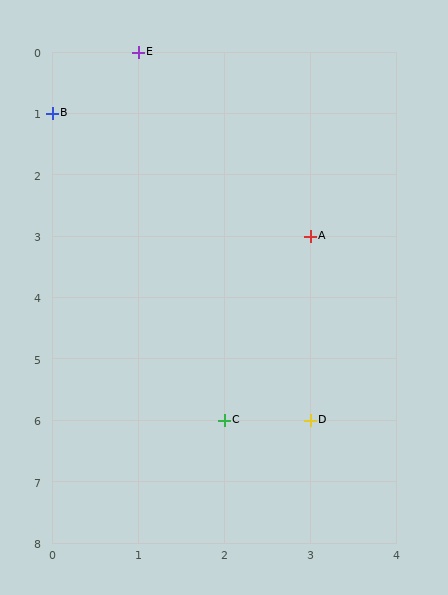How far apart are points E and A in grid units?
Points E and A are 2 columns and 3 rows apart (about 3.6 grid units diagonally).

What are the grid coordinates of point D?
Point D is at grid coordinates (3, 6).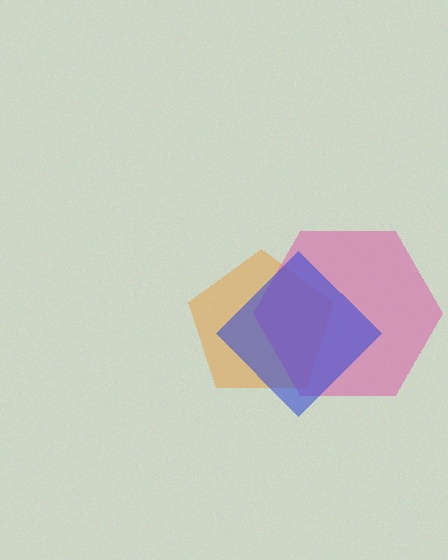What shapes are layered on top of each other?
The layered shapes are: an orange pentagon, a pink hexagon, a blue diamond.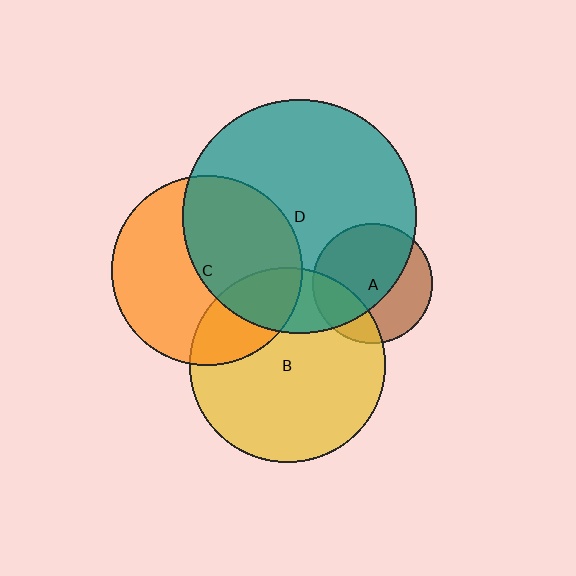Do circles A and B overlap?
Yes.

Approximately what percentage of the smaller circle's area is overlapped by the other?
Approximately 25%.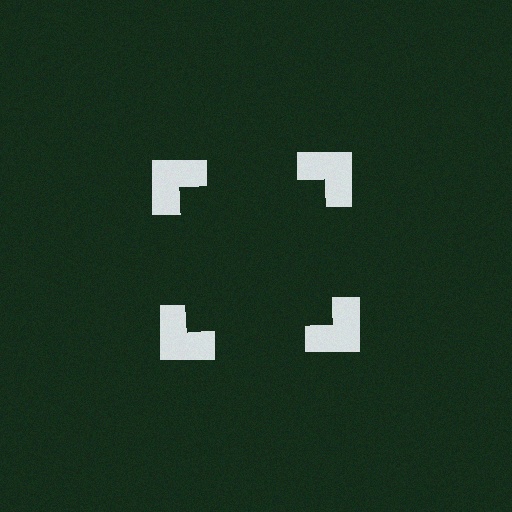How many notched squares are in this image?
There are 4 — one at each vertex of the illusory square.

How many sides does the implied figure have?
4 sides.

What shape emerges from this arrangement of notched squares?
An illusory square — its edges are inferred from the aligned wedge cuts in the notched squares, not physically drawn.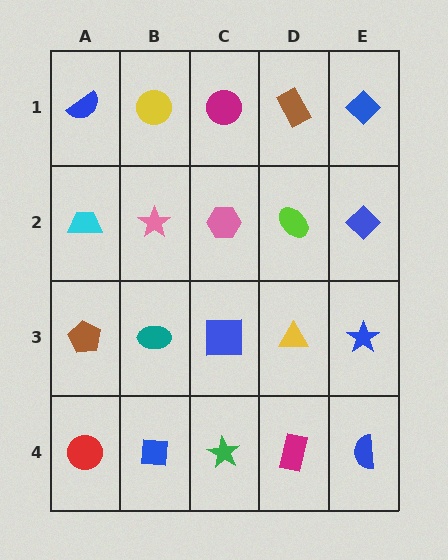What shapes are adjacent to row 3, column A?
A cyan trapezoid (row 2, column A), a red circle (row 4, column A), a teal ellipse (row 3, column B).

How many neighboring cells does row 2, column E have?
3.